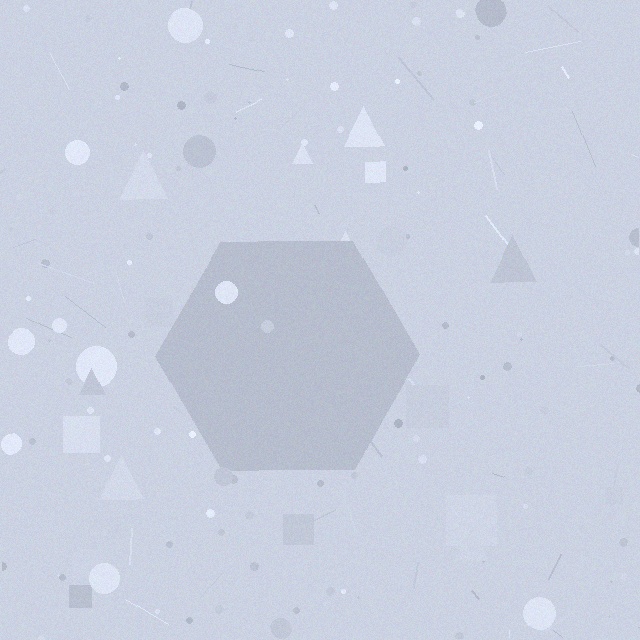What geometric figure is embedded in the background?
A hexagon is embedded in the background.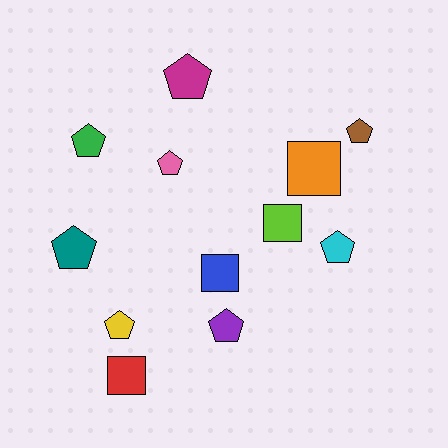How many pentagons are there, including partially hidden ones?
There are 8 pentagons.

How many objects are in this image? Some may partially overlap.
There are 12 objects.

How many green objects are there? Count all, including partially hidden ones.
There is 1 green object.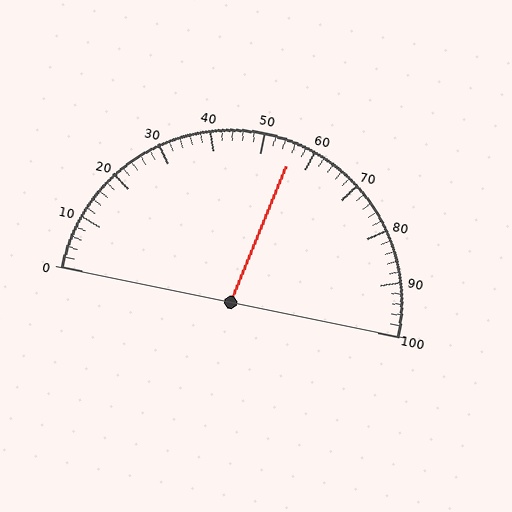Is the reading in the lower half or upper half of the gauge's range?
The reading is in the upper half of the range (0 to 100).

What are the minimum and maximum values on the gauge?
The gauge ranges from 0 to 100.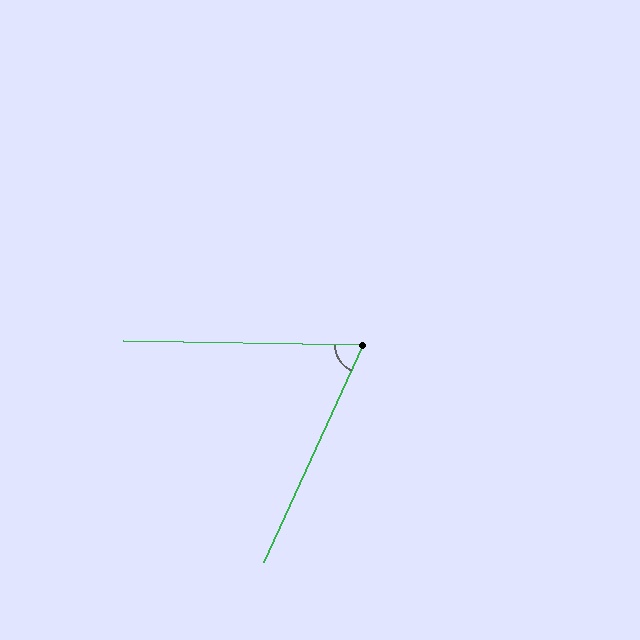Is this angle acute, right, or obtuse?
It is acute.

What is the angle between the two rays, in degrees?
Approximately 66 degrees.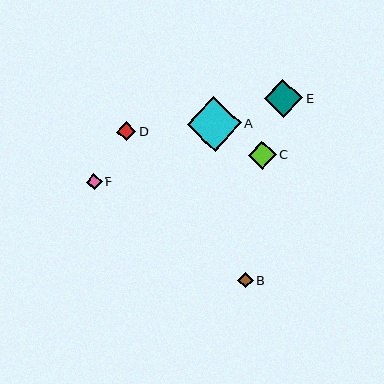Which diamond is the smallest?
Diamond B is the smallest with a size of approximately 15 pixels.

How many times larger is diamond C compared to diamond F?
Diamond C is approximately 1.7 times the size of diamond F.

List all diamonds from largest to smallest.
From largest to smallest: A, E, C, D, F, B.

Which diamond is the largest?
Diamond A is the largest with a size of approximately 54 pixels.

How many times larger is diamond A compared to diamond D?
Diamond A is approximately 2.8 times the size of diamond D.